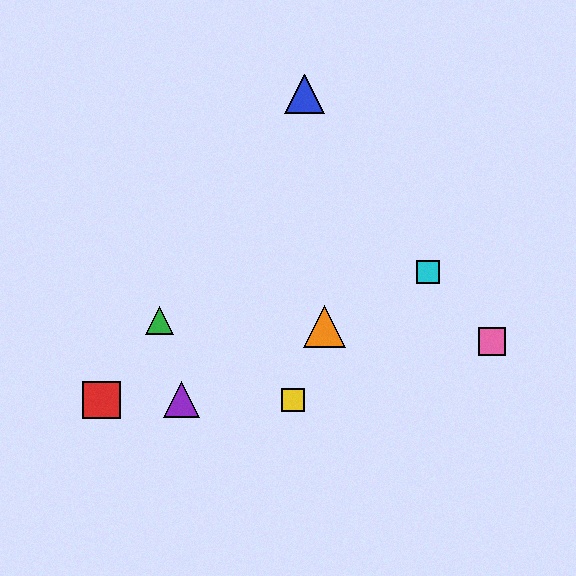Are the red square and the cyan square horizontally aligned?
No, the red square is at y≈400 and the cyan square is at y≈272.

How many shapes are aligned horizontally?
3 shapes (the red square, the yellow square, the purple triangle) are aligned horizontally.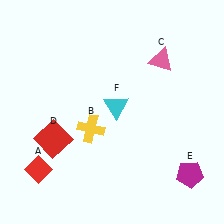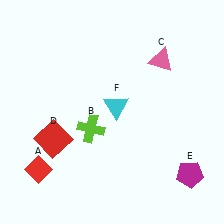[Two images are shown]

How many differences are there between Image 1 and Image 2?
There is 1 difference between the two images.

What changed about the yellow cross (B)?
In Image 1, B is yellow. In Image 2, it changed to lime.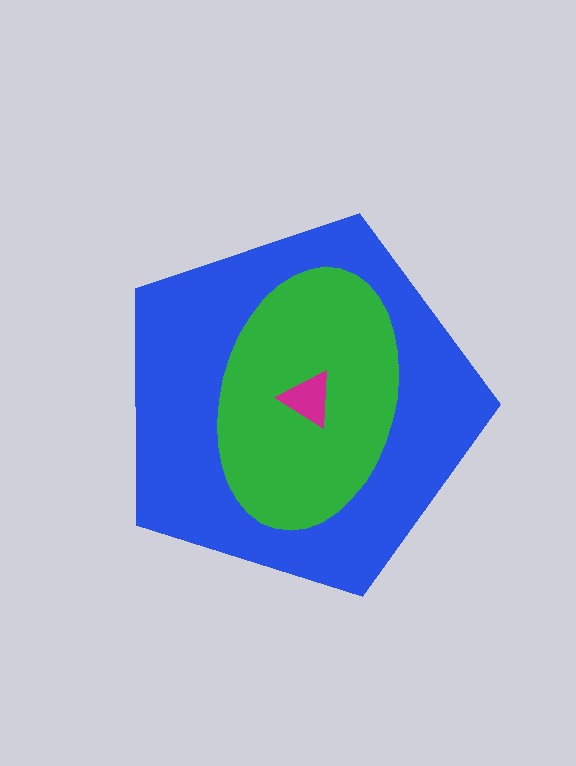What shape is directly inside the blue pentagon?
The green ellipse.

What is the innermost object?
The magenta triangle.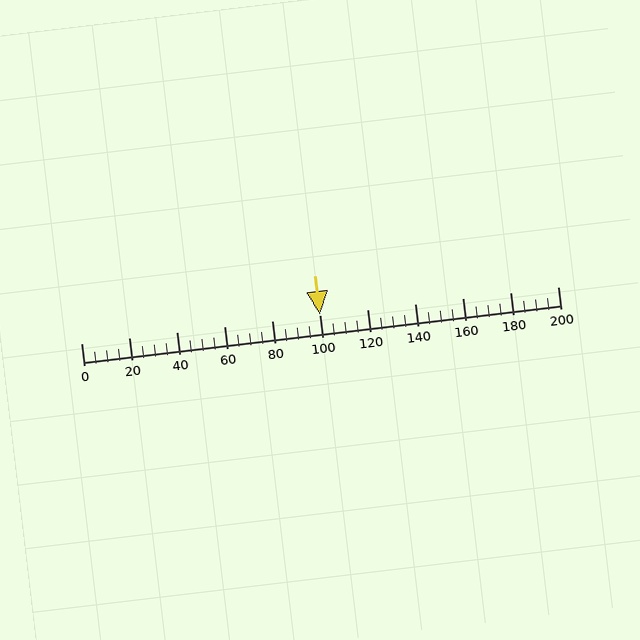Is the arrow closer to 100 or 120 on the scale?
The arrow is closer to 100.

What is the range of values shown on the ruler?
The ruler shows values from 0 to 200.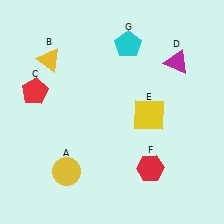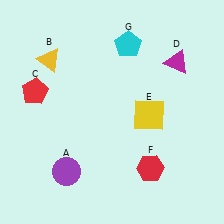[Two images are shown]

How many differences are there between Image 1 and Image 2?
There is 1 difference between the two images.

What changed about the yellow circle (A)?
In Image 1, A is yellow. In Image 2, it changed to purple.